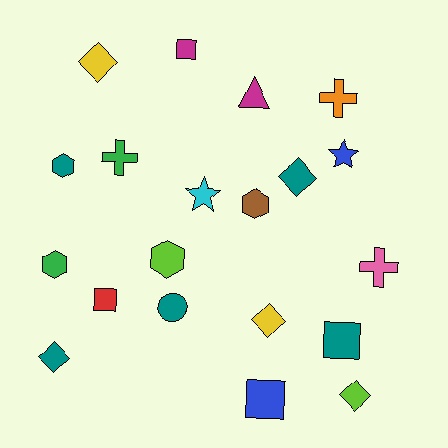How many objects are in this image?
There are 20 objects.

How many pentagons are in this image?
There are no pentagons.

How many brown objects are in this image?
There is 1 brown object.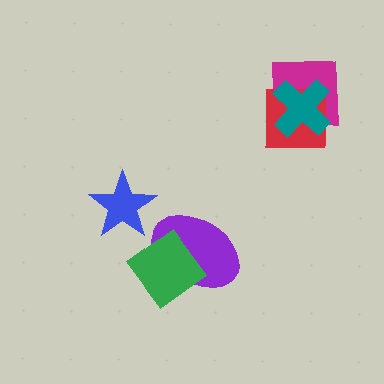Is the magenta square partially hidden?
Yes, it is partially covered by another shape.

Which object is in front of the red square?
The teal cross is in front of the red square.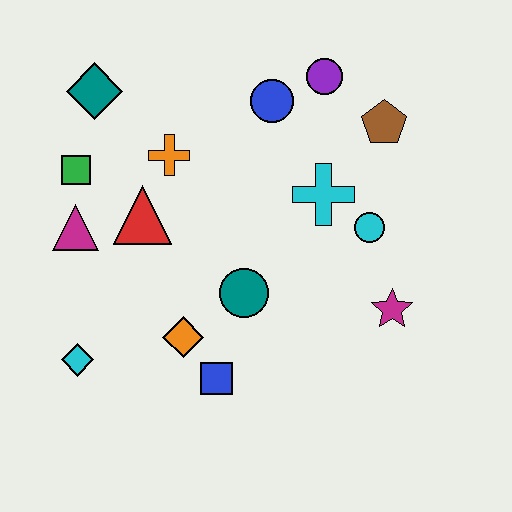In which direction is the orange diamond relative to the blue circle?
The orange diamond is below the blue circle.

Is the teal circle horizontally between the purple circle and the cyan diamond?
Yes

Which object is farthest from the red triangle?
The magenta star is farthest from the red triangle.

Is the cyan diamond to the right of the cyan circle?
No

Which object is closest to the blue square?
The orange diamond is closest to the blue square.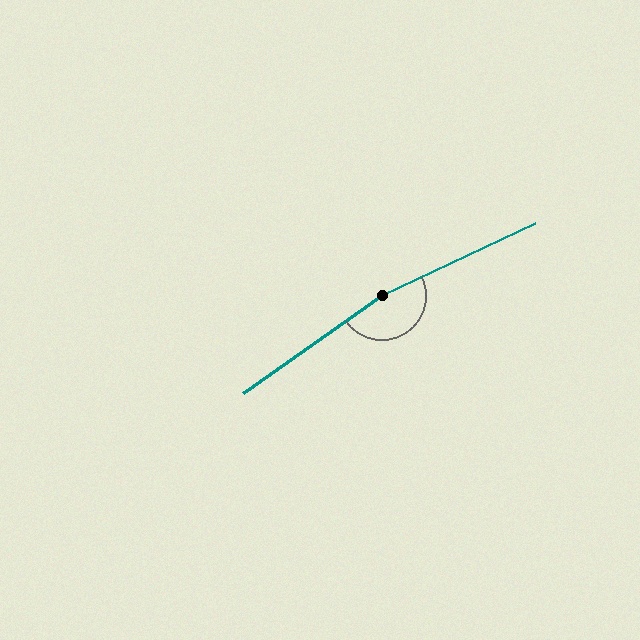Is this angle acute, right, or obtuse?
It is obtuse.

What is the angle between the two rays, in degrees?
Approximately 170 degrees.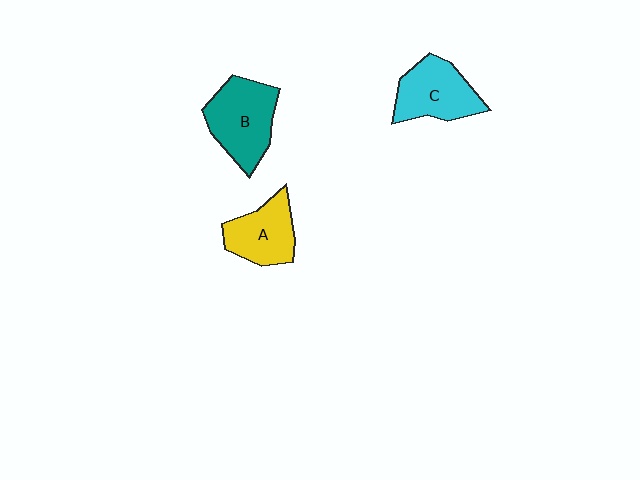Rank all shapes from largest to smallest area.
From largest to smallest: B (teal), C (cyan), A (yellow).